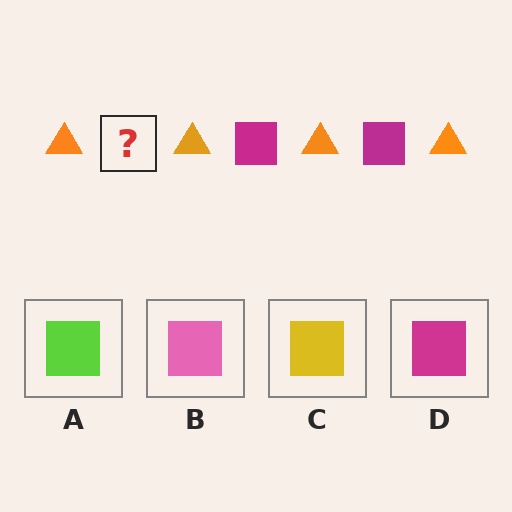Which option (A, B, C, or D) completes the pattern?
D.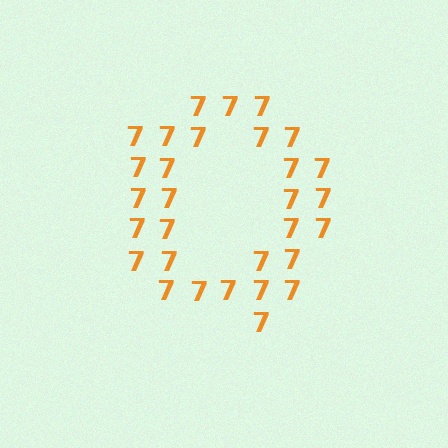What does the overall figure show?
The overall figure shows the letter Q.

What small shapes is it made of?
It is made of small digit 7's.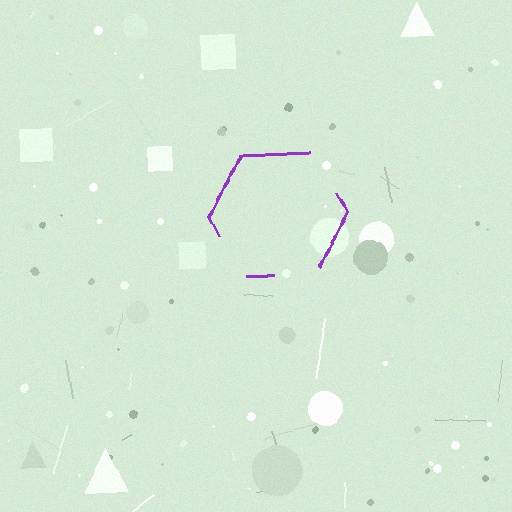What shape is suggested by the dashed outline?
The dashed outline suggests a hexagon.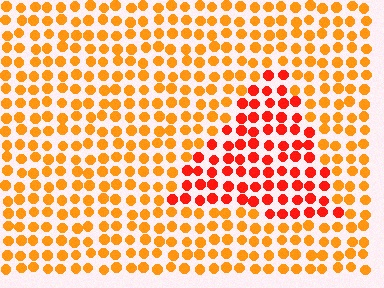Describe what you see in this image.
The image is filled with small orange elements in a uniform arrangement. A triangle-shaped region is visible where the elements are tinted to a slightly different hue, forming a subtle color boundary.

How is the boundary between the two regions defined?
The boundary is defined purely by a slight shift in hue (about 32 degrees). Spacing, size, and orientation are identical on both sides.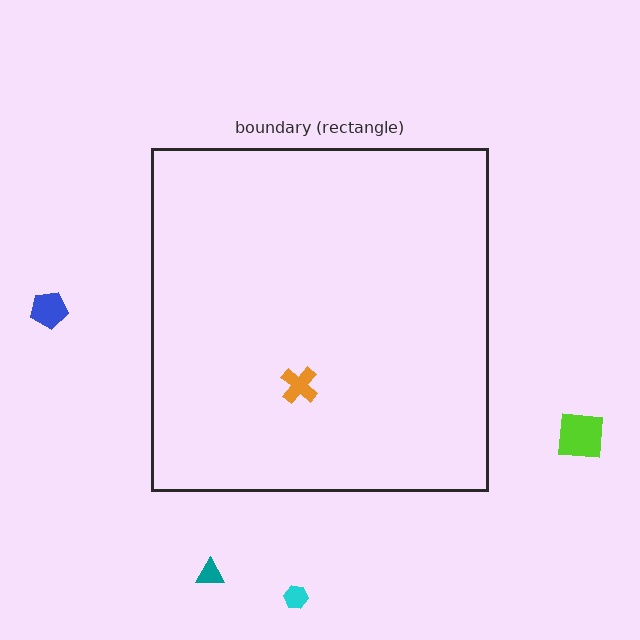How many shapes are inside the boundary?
1 inside, 4 outside.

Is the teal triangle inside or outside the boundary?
Outside.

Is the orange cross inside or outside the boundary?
Inside.